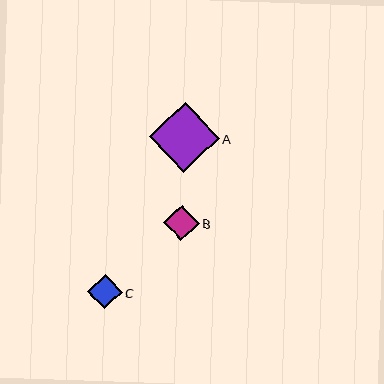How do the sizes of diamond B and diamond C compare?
Diamond B and diamond C are approximately the same size.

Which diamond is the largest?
Diamond A is the largest with a size of approximately 69 pixels.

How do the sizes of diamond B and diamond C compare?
Diamond B and diamond C are approximately the same size.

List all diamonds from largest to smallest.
From largest to smallest: A, B, C.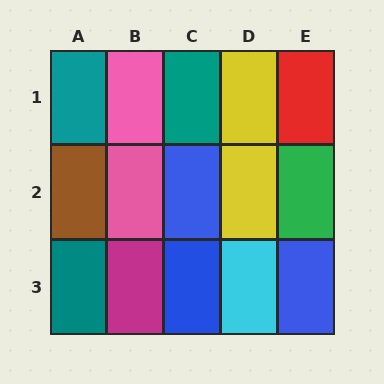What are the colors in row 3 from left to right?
Teal, magenta, blue, cyan, blue.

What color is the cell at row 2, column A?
Brown.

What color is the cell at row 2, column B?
Pink.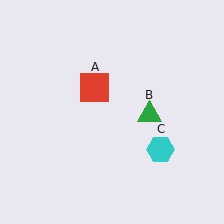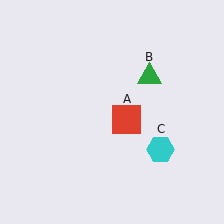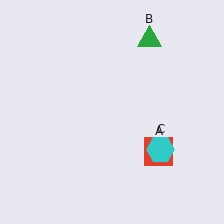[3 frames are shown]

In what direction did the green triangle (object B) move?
The green triangle (object B) moved up.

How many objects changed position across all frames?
2 objects changed position: red square (object A), green triangle (object B).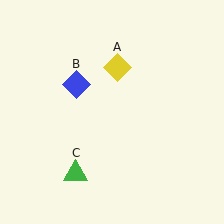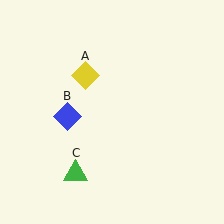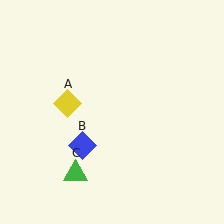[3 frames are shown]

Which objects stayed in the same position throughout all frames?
Green triangle (object C) remained stationary.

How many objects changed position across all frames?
2 objects changed position: yellow diamond (object A), blue diamond (object B).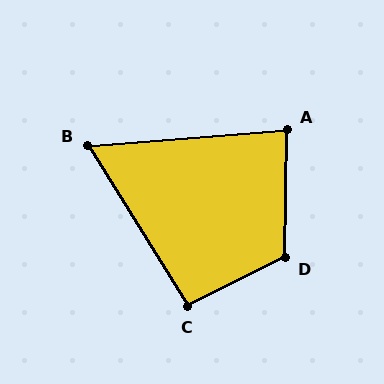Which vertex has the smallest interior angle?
B, at approximately 63 degrees.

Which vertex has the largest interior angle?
D, at approximately 117 degrees.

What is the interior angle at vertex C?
Approximately 96 degrees (obtuse).